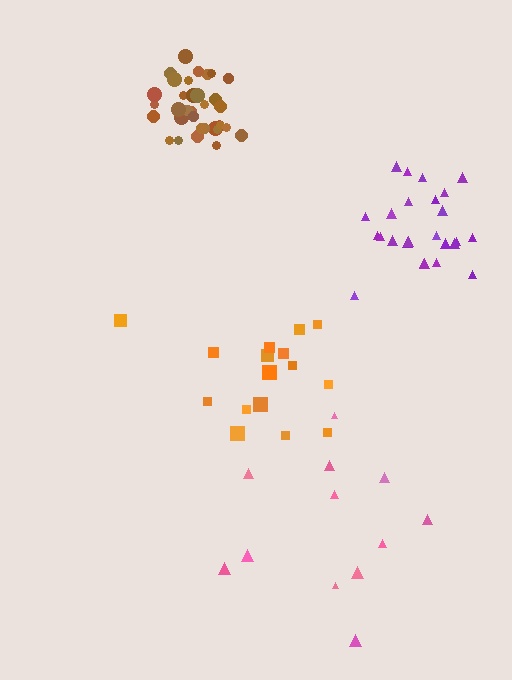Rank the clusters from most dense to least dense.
brown, purple, orange, pink.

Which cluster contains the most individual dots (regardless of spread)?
Brown (35).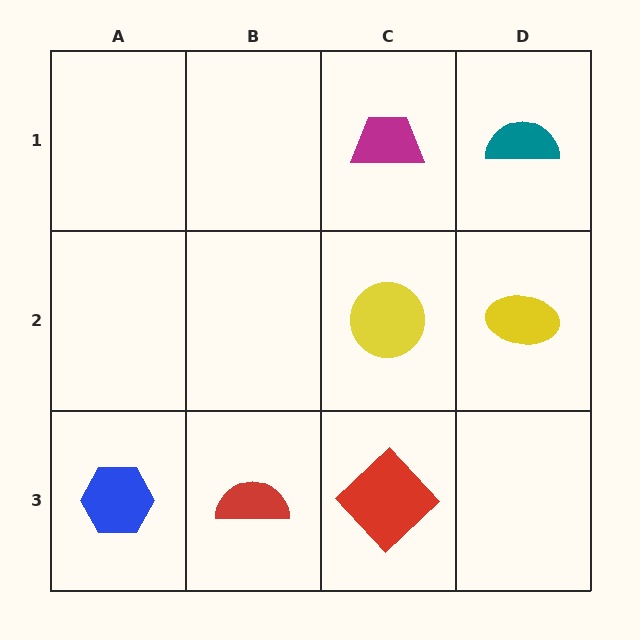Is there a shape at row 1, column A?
No, that cell is empty.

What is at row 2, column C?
A yellow circle.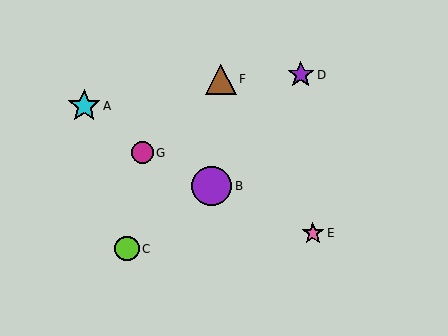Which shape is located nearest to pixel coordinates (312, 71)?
The purple star (labeled D) at (301, 75) is nearest to that location.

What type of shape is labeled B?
Shape B is a purple circle.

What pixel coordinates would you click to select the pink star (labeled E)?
Click at (313, 233) to select the pink star E.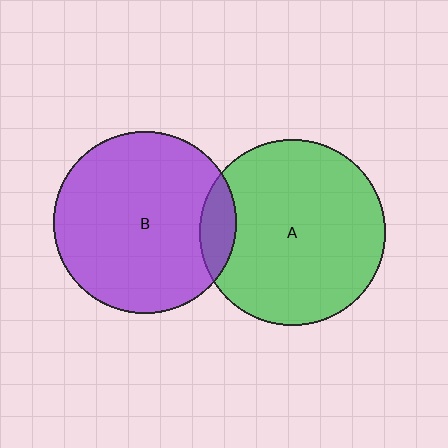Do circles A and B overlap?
Yes.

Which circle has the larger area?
Circle A (green).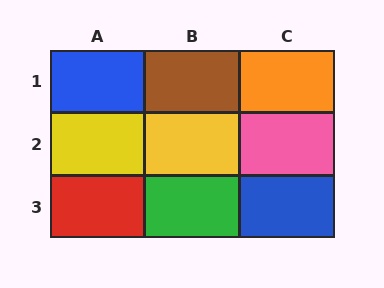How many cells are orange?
1 cell is orange.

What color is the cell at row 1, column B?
Brown.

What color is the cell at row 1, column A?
Blue.